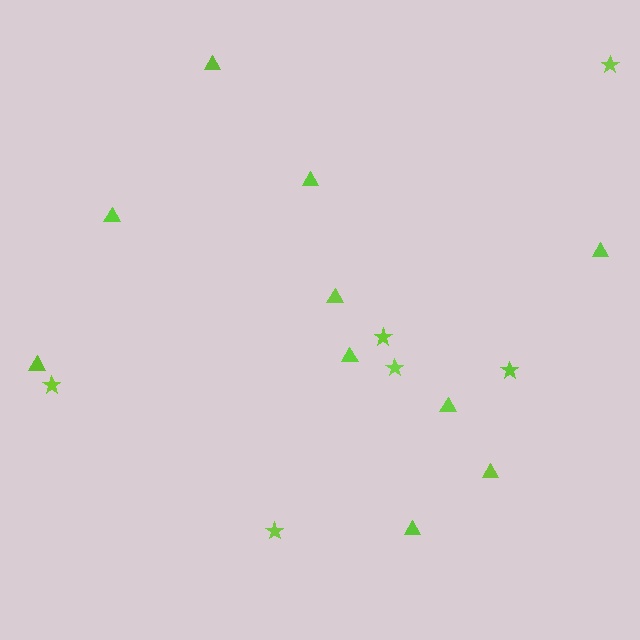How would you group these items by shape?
There are 2 groups: one group of stars (6) and one group of triangles (10).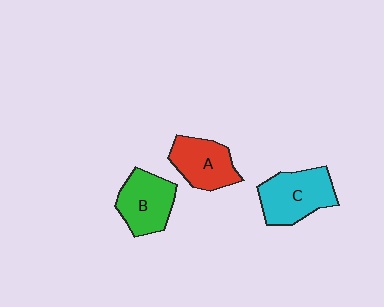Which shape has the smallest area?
Shape A (red).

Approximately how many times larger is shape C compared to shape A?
Approximately 1.2 times.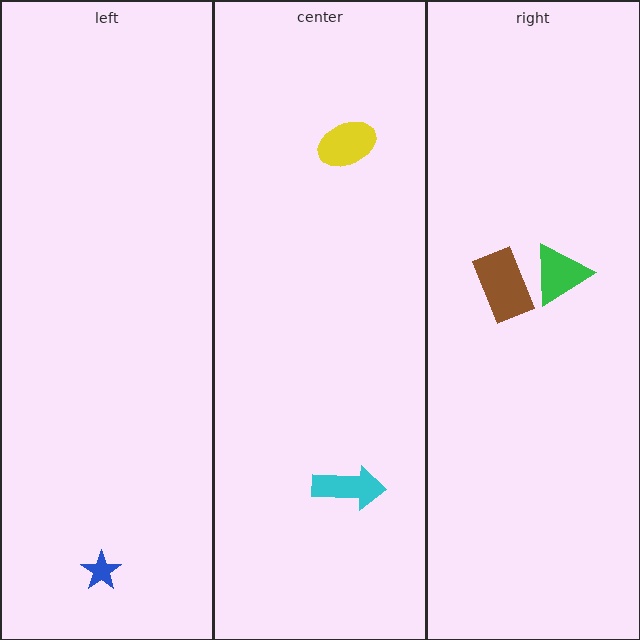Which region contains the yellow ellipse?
The center region.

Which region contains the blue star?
The left region.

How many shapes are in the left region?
1.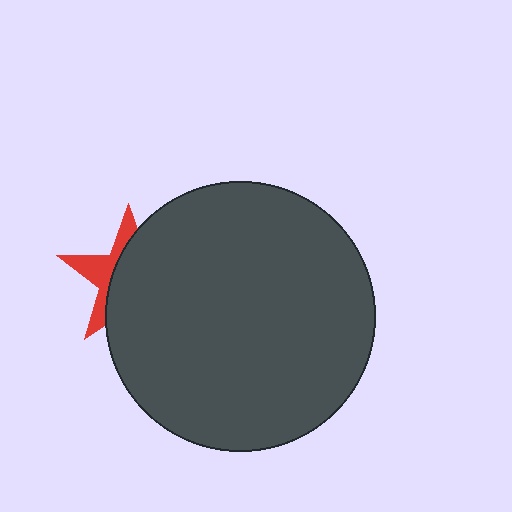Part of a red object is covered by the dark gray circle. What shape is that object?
It is a star.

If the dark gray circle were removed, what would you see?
You would see the complete red star.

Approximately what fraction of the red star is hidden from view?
Roughly 65% of the red star is hidden behind the dark gray circle.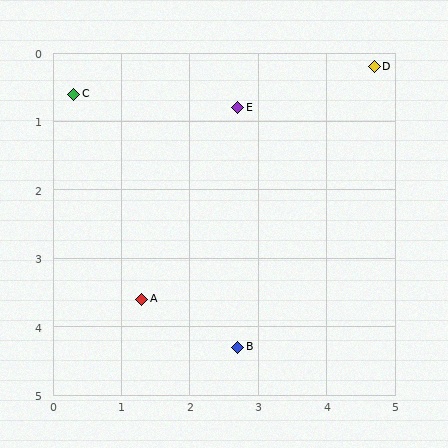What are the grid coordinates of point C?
Point C is at approximately (0.3, 0.6).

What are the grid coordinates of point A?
Point A is at approximately (1.3, 3.6).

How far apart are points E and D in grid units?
Points E and D are about 2.1 grid units apart.